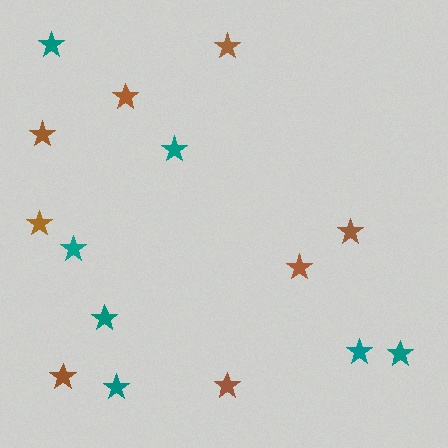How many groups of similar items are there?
There are 2 groups: one group of brown stars (8) and one group of teal stars (7).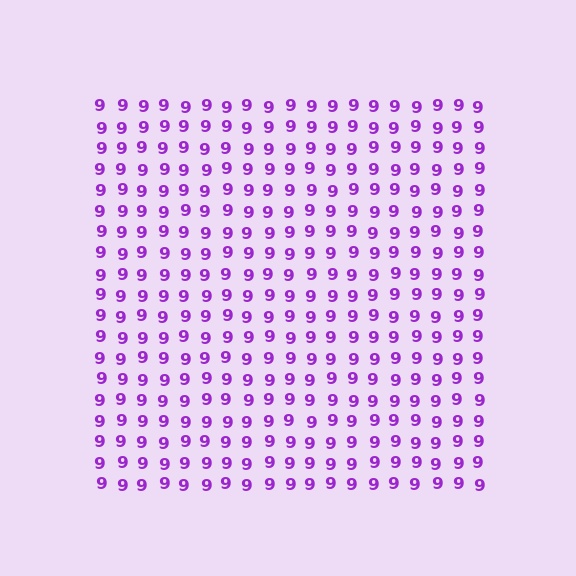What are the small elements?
The small elements are digit 9's.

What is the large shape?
The large shape is a square.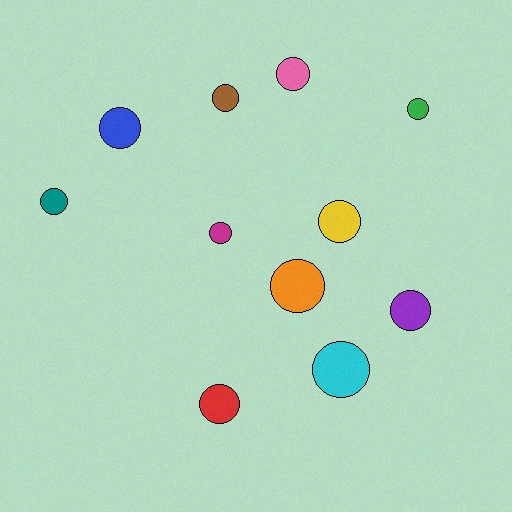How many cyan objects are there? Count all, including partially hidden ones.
There is 1 cyan object.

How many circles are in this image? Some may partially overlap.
There are 11 circles.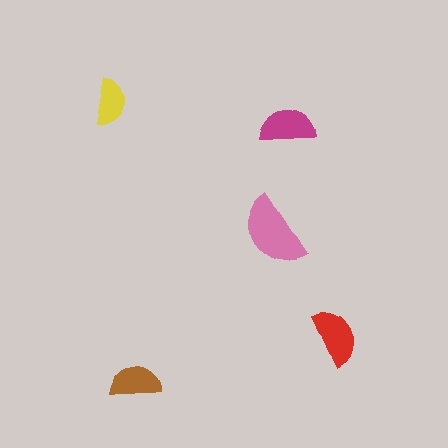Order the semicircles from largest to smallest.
the pink one, the red one, the magenta one, the brown one, the yellow one.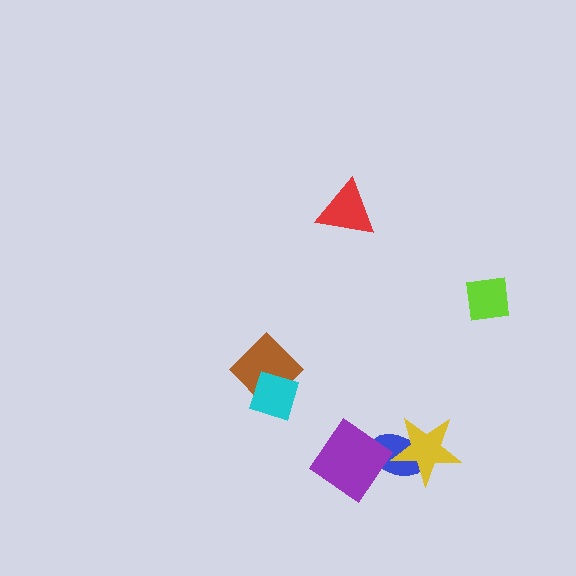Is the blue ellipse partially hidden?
Yes, it is partially covered by another shape.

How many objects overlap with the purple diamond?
1 object overlaps with the purple diamond.